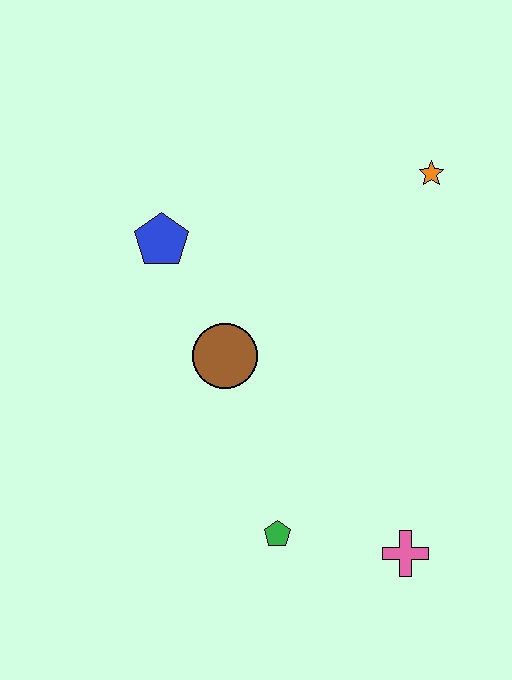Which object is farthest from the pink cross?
The blue pentagon is farthest from the pink cross.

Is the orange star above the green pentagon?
Yes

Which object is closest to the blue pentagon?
The brown circle is closest to the blue pentagon.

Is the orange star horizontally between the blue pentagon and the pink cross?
No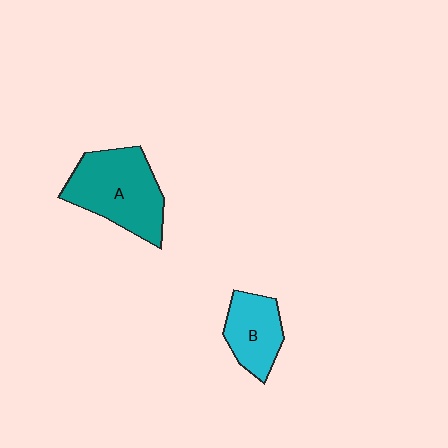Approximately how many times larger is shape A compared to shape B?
Approximately 1.7 times.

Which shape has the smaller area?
Shape B (cyan).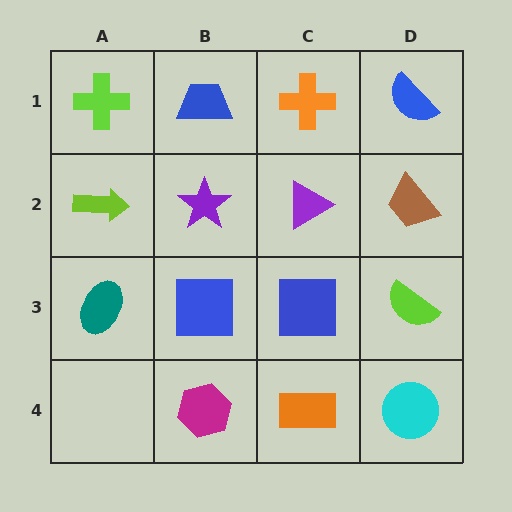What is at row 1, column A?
A lime cross.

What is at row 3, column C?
A blue square.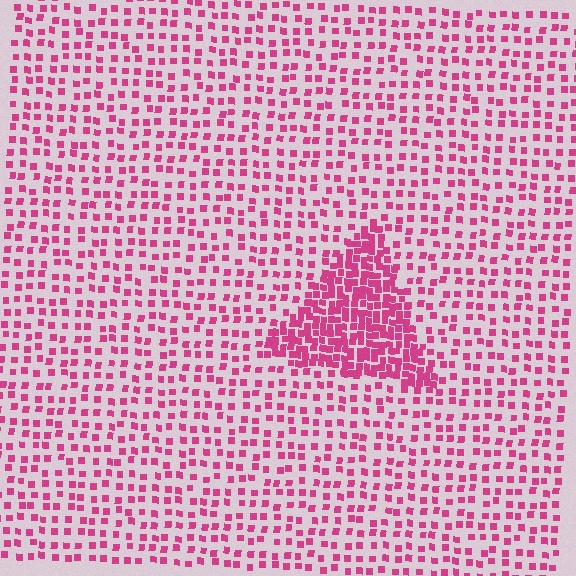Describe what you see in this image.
The image contains small magenta elements arranged at two different densities. A triangle-shaped region is visible where the elements are more densely packed than the surrounding area.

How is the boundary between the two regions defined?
The boundary is defined by a change in element density (approximately 2.5x ratio). All elements are the same color, size, and shape.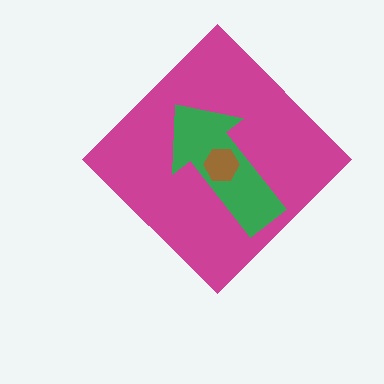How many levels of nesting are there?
3.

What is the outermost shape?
The magenta diamond.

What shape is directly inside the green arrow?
The brown hexagon.